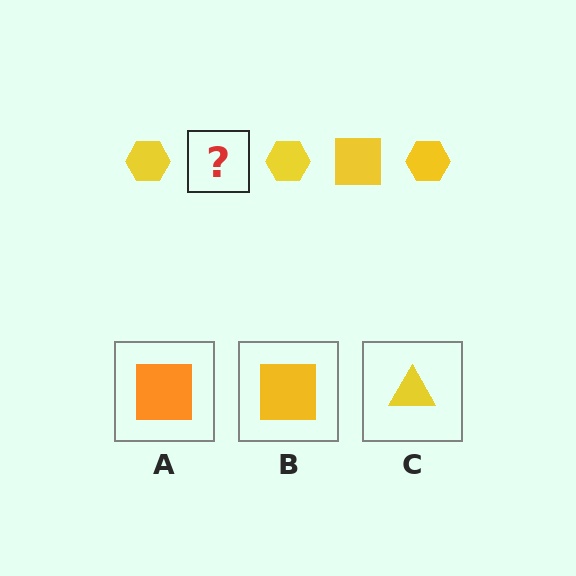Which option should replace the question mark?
Option B.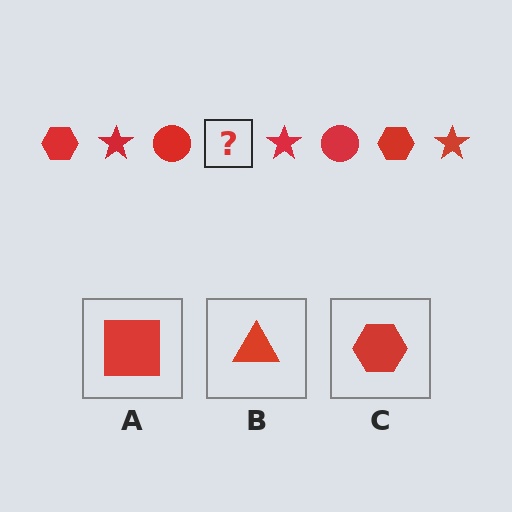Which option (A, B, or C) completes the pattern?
C.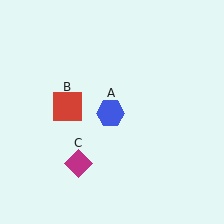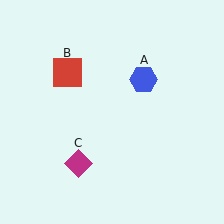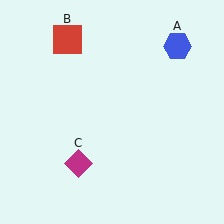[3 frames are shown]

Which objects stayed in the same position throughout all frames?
Magenta diamond (object C) remained stationary.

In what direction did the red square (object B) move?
The red square (object B) moved up.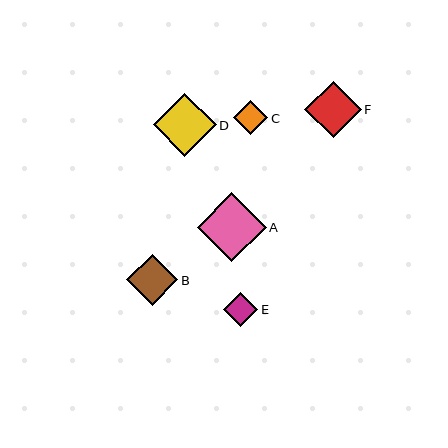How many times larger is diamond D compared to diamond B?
Diamond D is approximately 1.2 times the size of diamond B.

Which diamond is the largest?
Diamond A is the largest with a size of approximately 69 pixels.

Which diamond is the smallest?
Diamond C is the smallest with a size of approximately 34 pixels.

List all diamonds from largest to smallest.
From largest to smallest: A, D, F, B, E, C.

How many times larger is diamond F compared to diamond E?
Diamond F is approximately 1.6 times the size of diamond E.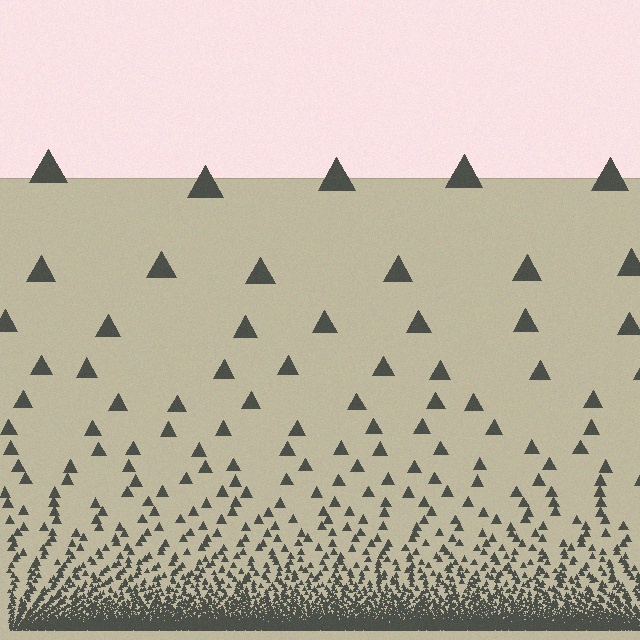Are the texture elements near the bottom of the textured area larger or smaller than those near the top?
Smaller. The gradient is inverted — elements near the bottom are smaller and denser.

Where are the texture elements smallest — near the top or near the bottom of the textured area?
Near the bottom.